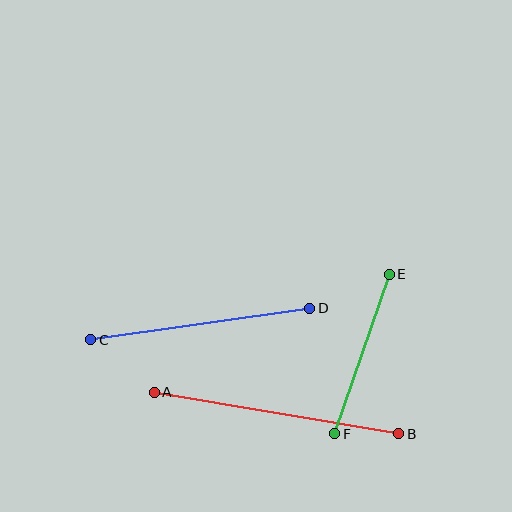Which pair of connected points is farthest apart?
Points A and B are farthest apart.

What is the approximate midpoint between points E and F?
The midpoint is at approximately (362, 354) pixels.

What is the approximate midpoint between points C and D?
The midpoint is at approximately (200, 324) pixels.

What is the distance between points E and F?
The distance is approximately 168 pixels.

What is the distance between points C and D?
The distance is approximately 221 pixels.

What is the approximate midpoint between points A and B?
The midpoint is at approximately (277, 413) pixels.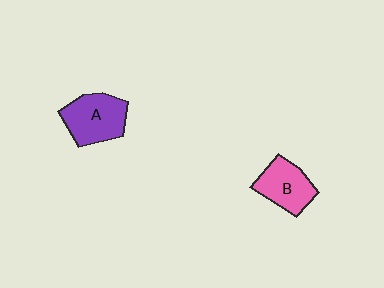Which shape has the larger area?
Shape A (purple).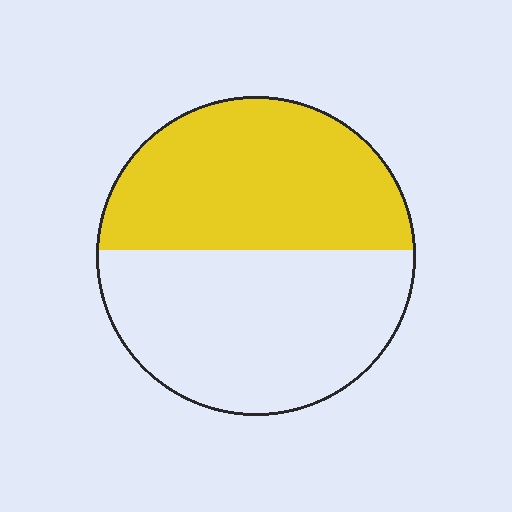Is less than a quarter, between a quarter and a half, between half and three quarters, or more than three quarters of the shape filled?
Between a quarter and a half.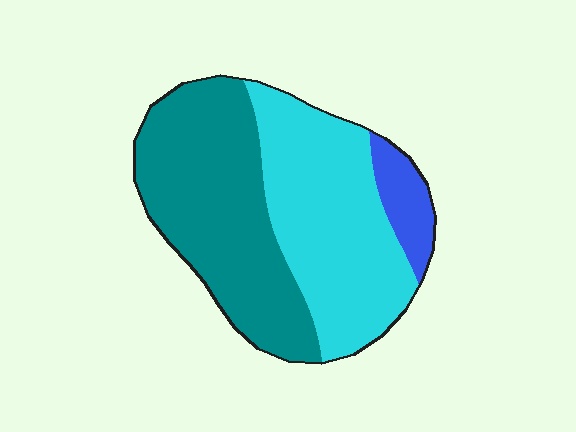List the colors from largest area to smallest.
From largest to smallest: teal, cyan, blue.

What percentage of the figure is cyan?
Cyan takes up between a quarter and a half of the figure.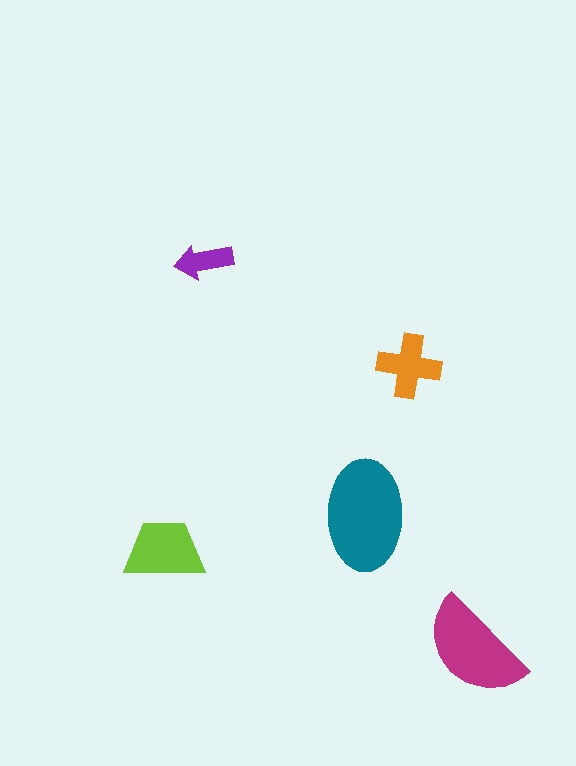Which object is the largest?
The teal ellipse.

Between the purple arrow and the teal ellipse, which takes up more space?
The teal ellipse.